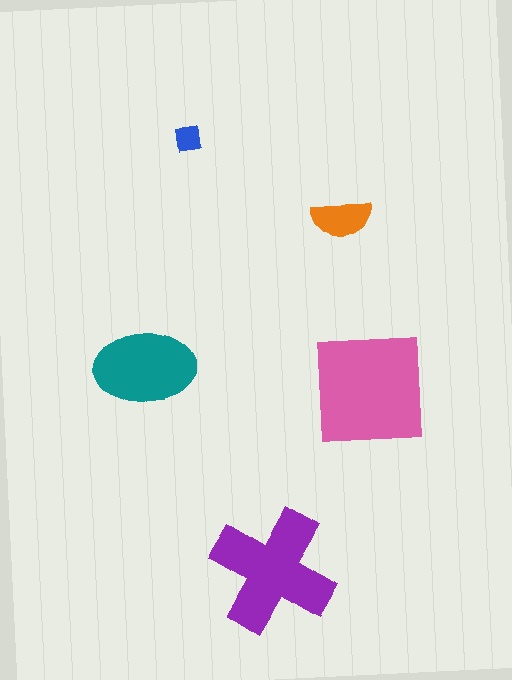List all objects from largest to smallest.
The pink square, the purple cross, the teal ellipse, the orange semicircle, the blue square.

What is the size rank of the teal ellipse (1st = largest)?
3rd.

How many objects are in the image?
There are 5 objects in the image.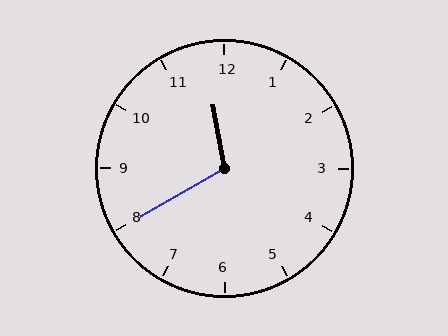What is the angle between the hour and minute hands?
Approximately 110 degrees.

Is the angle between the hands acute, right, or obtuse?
It is obtuse.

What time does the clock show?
11:40.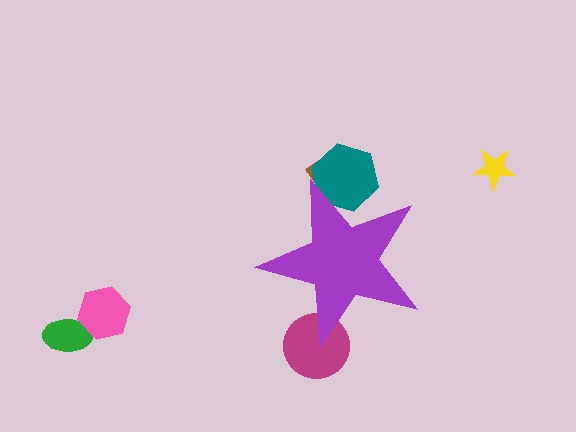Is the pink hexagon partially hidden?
No, the pink hexagon is fully visible.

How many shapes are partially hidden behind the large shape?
3 shapes are partially hidden.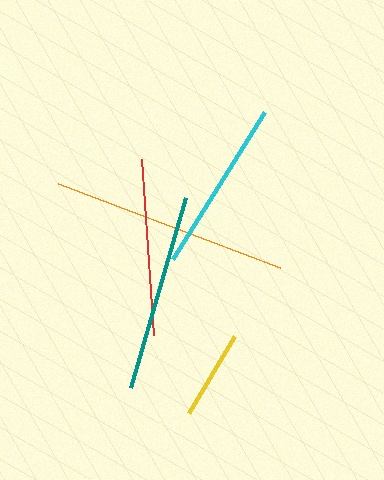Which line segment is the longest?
The orange line is the longest at approximately 237 pixels.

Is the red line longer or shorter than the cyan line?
The red line is longer than the cyan line.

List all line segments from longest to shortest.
From longest to shortest: orange, teal, red, cyan, yellow.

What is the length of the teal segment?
The teal segment is approximately 198 pixels long.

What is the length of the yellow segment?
The yellow segment is approximately 91 pixels long.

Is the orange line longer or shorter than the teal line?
The orange line is longer than the teal line.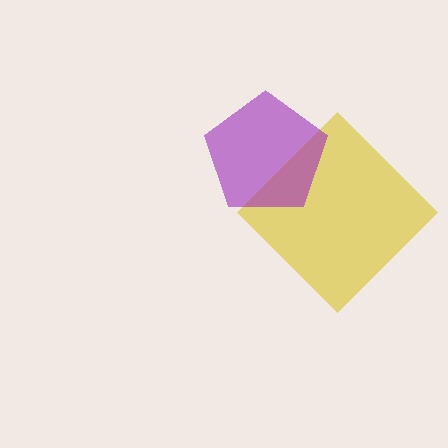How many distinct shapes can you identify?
There are 2 distinct shapes: a yellow diamond, a purple pentagon.